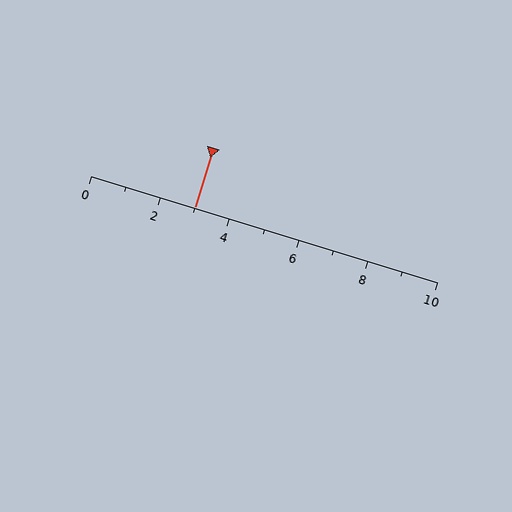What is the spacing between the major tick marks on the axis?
The major ticks are spaced 2 apart.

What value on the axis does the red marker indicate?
The marker indicates approximately 3.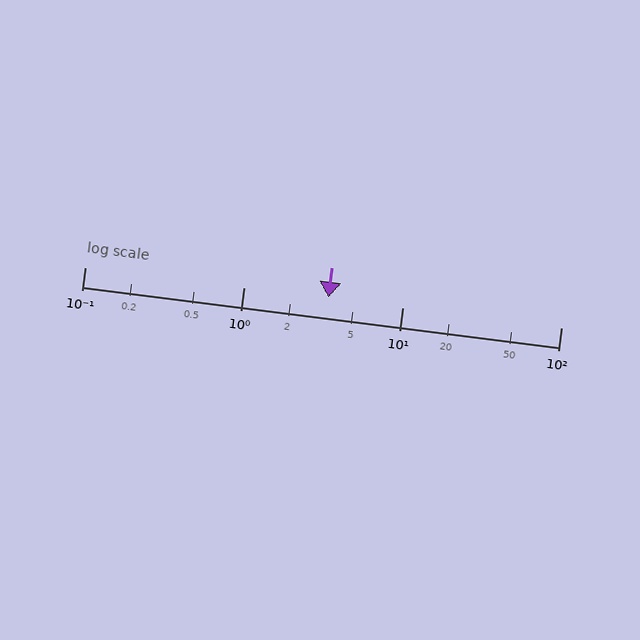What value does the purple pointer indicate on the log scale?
The pointer indicates approximately 3.4.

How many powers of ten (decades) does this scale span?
The scale spans 3 decades, from 0.1 to 100.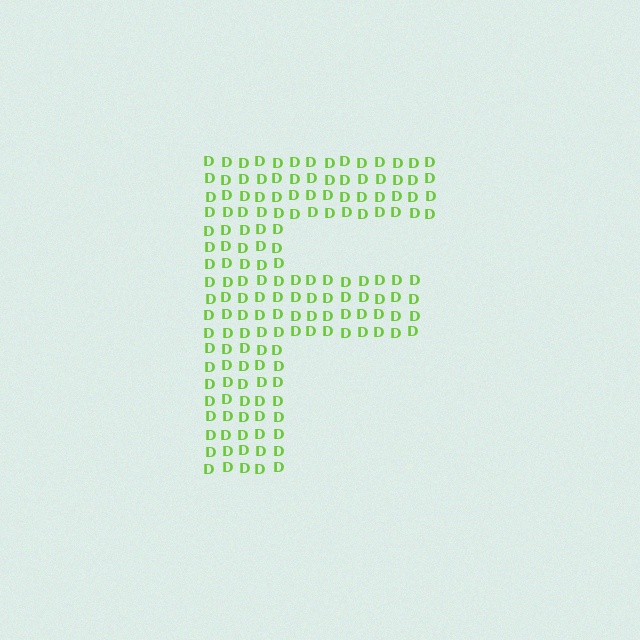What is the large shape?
The large shape is the letter F.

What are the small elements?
The small elements are letter D's.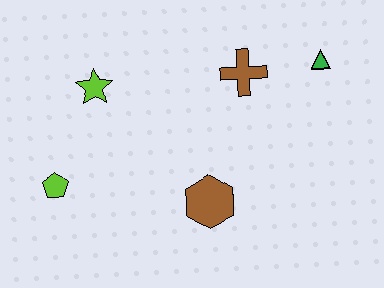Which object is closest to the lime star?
The lime pentagon is closest to the lime star.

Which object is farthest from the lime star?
The green triangle is farthest from the lime star.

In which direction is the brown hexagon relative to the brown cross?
The brown hexagon is below the brown cross.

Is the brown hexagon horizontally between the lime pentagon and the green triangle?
Yes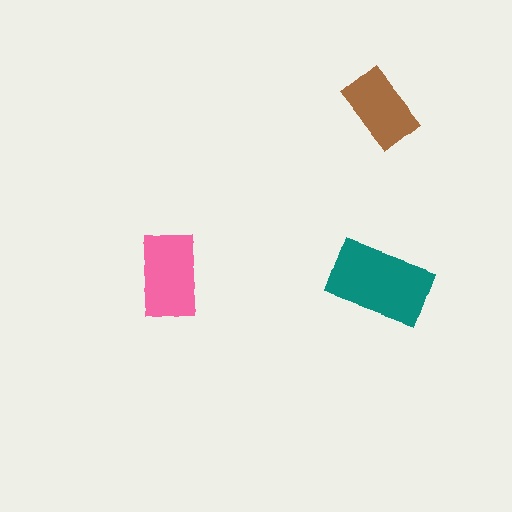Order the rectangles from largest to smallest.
the teal one, the pink one, the brown one.